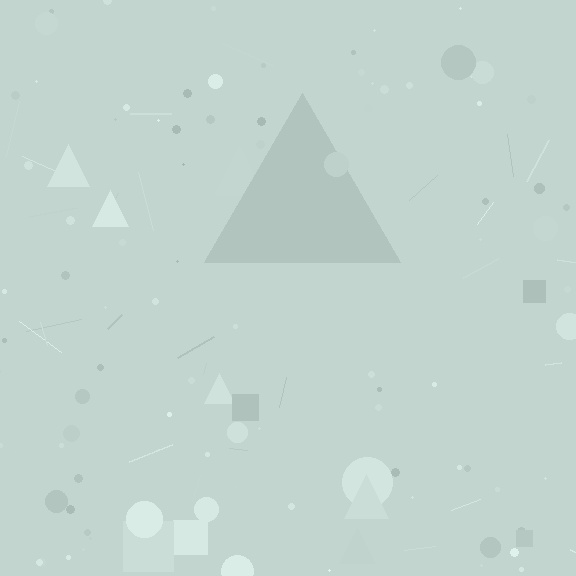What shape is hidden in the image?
A triangle is hidden in the image.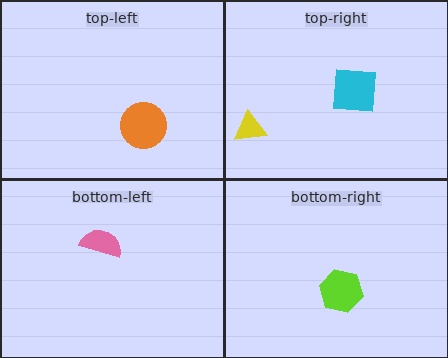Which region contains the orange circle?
The top-left region.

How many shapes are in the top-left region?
1.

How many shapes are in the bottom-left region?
1.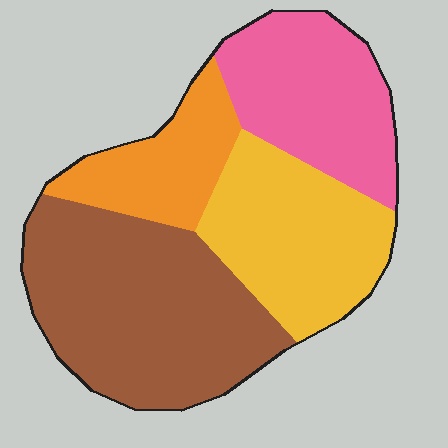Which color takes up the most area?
Brown, at roughly 40%.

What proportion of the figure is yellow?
Yellow takes up about one quarter (1/4) of the figure.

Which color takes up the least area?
Orange, at roughly 15%.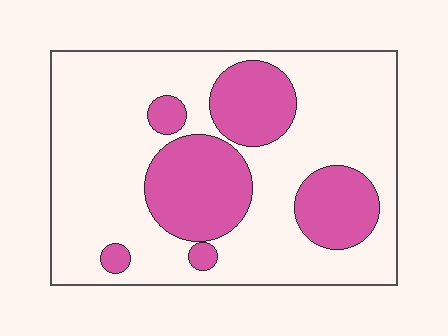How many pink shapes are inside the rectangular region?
6.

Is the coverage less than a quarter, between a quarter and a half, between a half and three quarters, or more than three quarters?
Between a quarter and a half.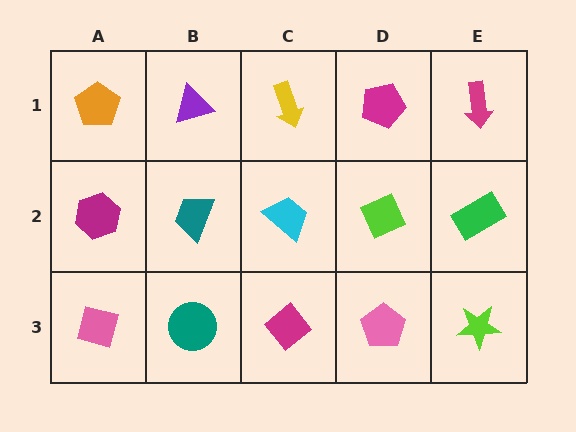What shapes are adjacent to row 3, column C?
A cyan trapezoid (row 2, column C), a teal circle (row 3, column B), a pink pentagon (row 3, column D).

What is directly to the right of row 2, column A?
A teal trapezoid.